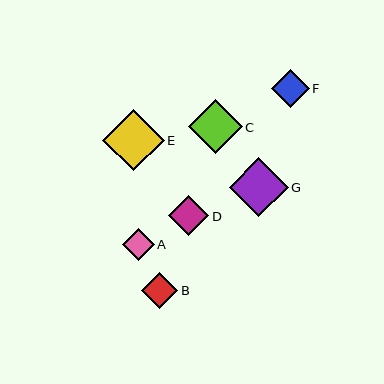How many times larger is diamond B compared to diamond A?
Diamond B is approximately 1.1 times the size of diamond A.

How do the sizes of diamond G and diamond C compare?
Diamond G and diamond C are approximately the same size.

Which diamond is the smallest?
Diamond A is the smallest with a size of approximately 32 pixels.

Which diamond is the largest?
Diamond E is the largest with a size of approximately 62 pixels.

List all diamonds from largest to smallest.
From largest to smallest: E, G, C, D, F, B, A.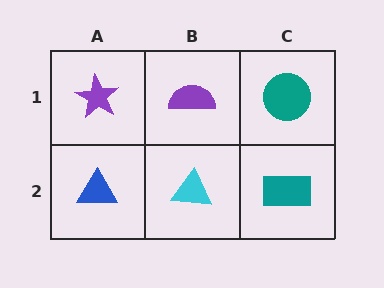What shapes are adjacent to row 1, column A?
A blue triangle (row 2, column A), a purple semicircle (row 1, column B).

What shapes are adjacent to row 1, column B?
A cyan triangle (row 2, column B), a purple star (row 1, column A), a teal circle (row 1, column C).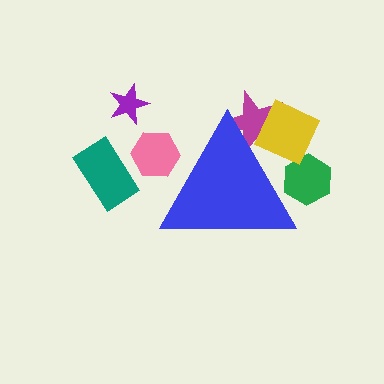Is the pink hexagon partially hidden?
Yes, the pink hexagon is partially hidden behind the blue triangle.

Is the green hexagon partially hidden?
Yes, the green hexagon is partially hidden behind the blue triangle.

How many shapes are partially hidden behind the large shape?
4 shapes are partially hidden.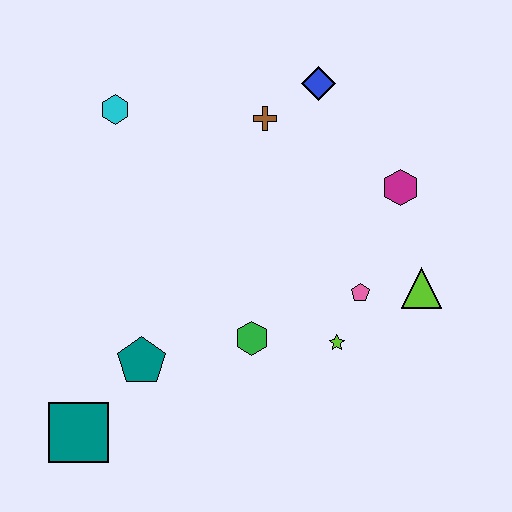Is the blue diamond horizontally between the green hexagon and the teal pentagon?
No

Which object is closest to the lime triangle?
The pink pentagon is closest to the lime triangle.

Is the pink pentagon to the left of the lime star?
No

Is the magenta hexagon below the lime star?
No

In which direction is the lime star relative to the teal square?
The lime star is to the right of the teal square.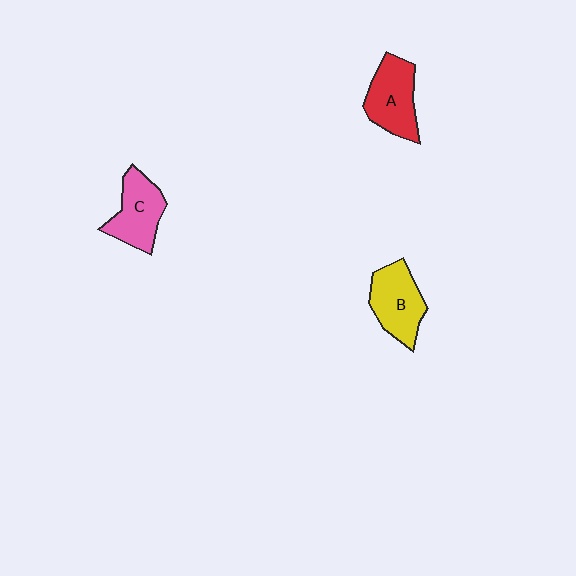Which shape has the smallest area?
Shape C (pink).